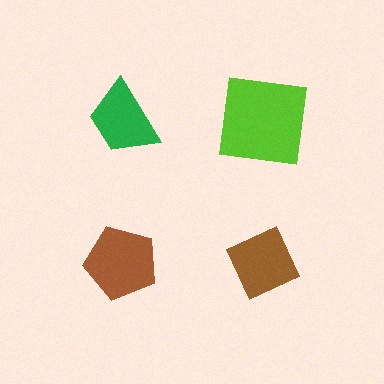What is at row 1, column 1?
A green trapezoid.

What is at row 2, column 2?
A brown diamond.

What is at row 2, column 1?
A brown pentagon.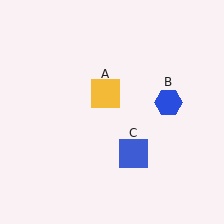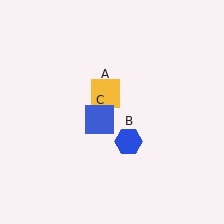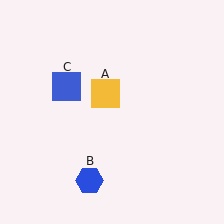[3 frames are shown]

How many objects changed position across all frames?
2 objects changed position: blue hexagon (object B), blue square (object C).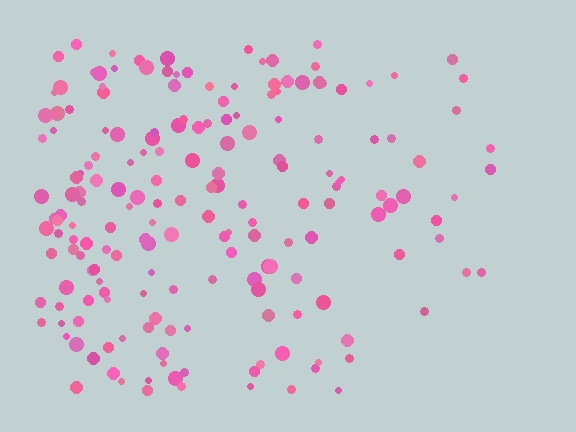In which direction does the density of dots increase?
From right to left, with the left side densest.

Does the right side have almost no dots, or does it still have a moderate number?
Still a moderate number, just noticeably fewer than the left.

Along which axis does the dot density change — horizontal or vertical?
Horizontal.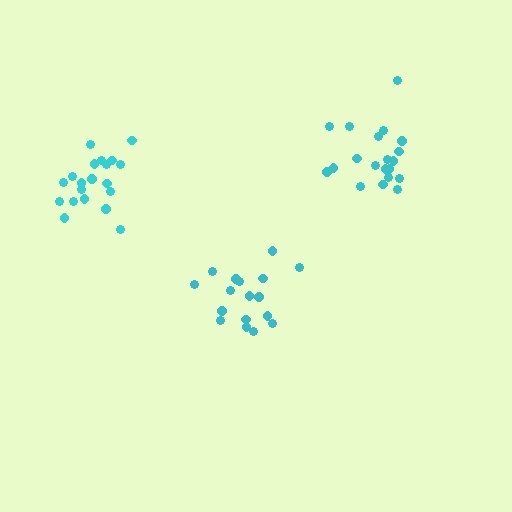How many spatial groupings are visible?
There are 3 spatial groupings.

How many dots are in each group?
Group 1: 17 dots, Group 2: 20 dots, Group 3: 20 dots (57 total).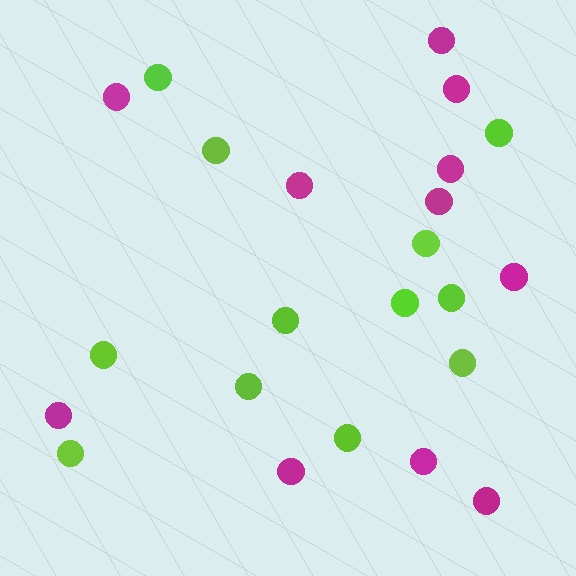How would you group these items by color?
There are 2 groups: one group of lime circles (12) and one group of magenta circles (11).